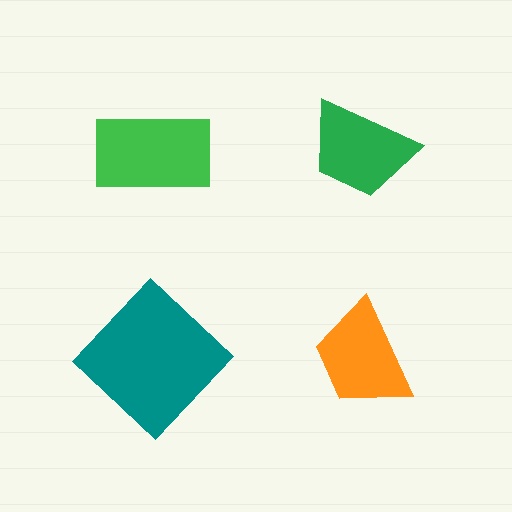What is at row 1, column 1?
A green rectangle.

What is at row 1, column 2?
A green trapezoid.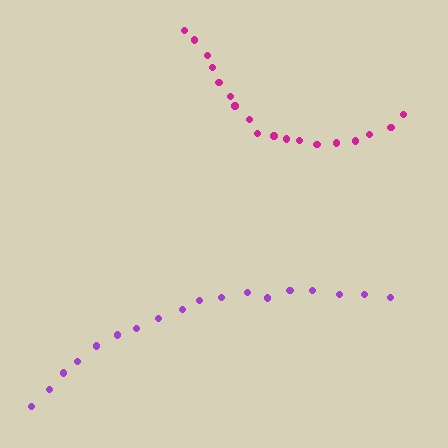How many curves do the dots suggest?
There are 2 distinct paths.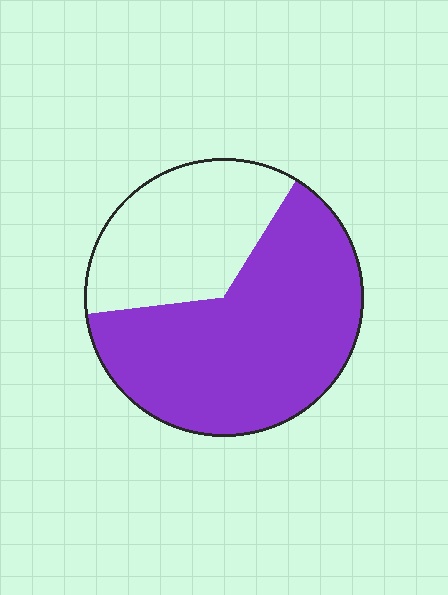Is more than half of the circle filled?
Yes.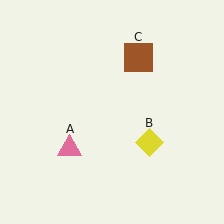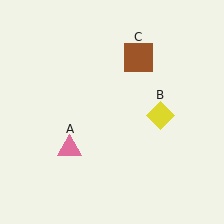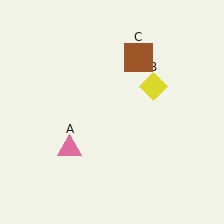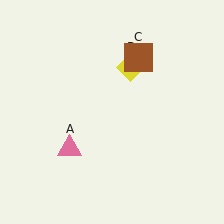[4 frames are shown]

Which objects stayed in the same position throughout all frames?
Pink triangle (object A) and brown square (object C) remained stationary.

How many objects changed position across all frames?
1 object changed position: yellow diamond (object B).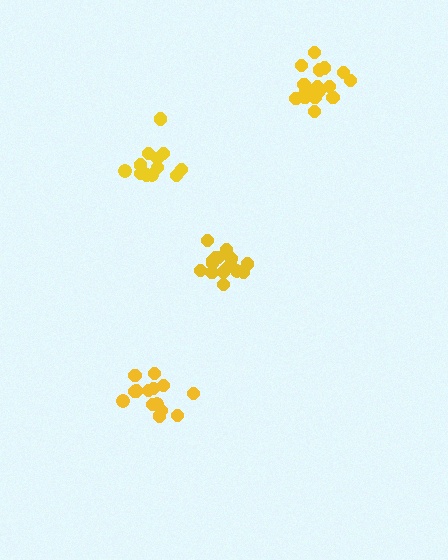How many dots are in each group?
Group 1: 17 dots, Group 2: 14 dots, Group 3: 16 dots, Group 4: 12 dots (59 total).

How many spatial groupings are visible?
There are 4 spatial groupings.